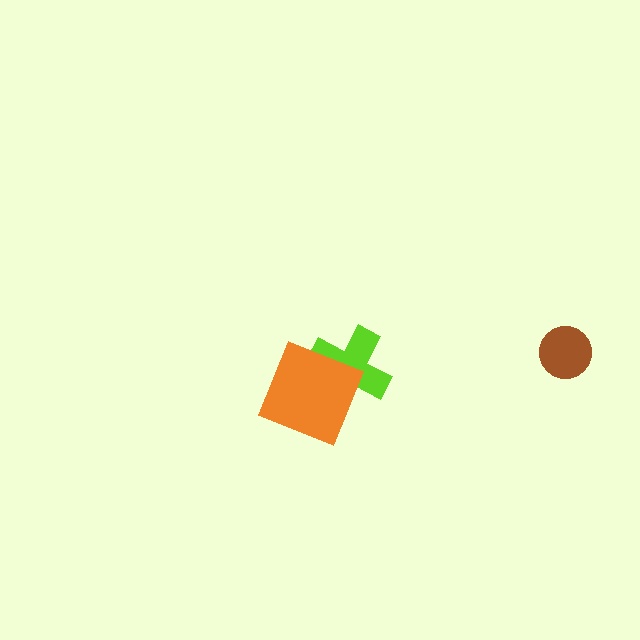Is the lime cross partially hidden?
Yes, it is partially covered by another shape.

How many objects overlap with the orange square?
1 object overlaps with the orange square.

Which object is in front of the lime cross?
The orange square is in front of the lime cross.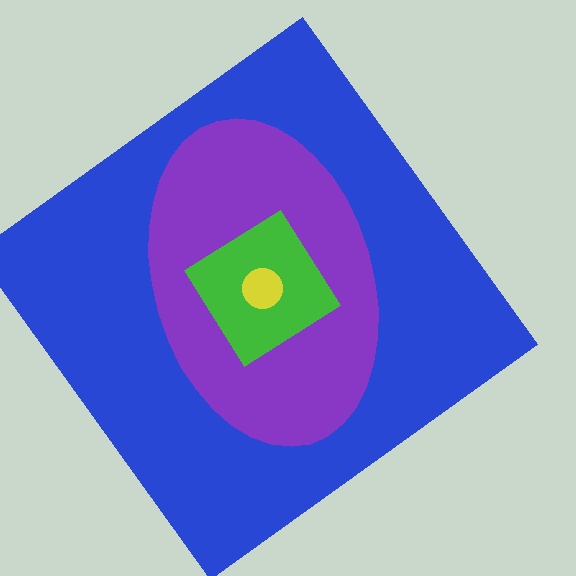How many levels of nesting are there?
4.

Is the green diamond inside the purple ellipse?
Yes.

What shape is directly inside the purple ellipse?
The green diamond.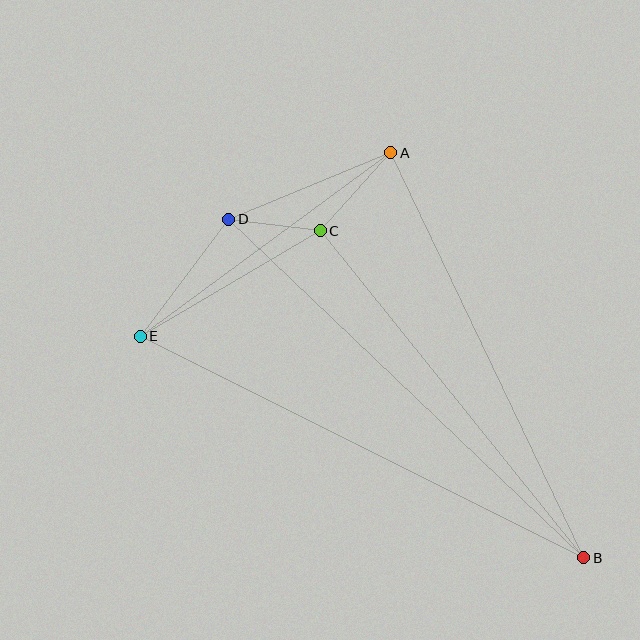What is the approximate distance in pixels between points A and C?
The distance between A and C is approximately 105 pixels.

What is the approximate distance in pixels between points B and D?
The distance between B and D is approximately 491 pixels.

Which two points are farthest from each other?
Points B and E are farthest from each other.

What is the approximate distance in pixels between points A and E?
The distance between A and E is approximately 311 pixels.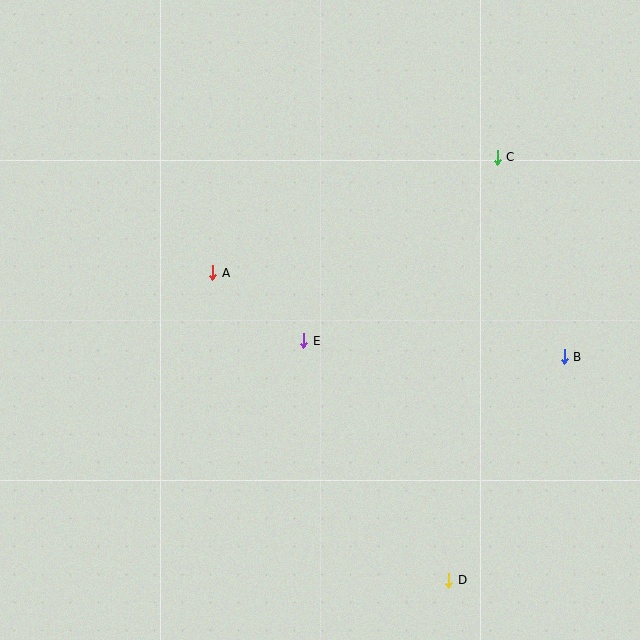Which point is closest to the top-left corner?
Point A is closest to the top-left corner.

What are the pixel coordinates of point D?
Point D is at (449, 580).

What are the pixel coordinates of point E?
Point E is at (304, 341).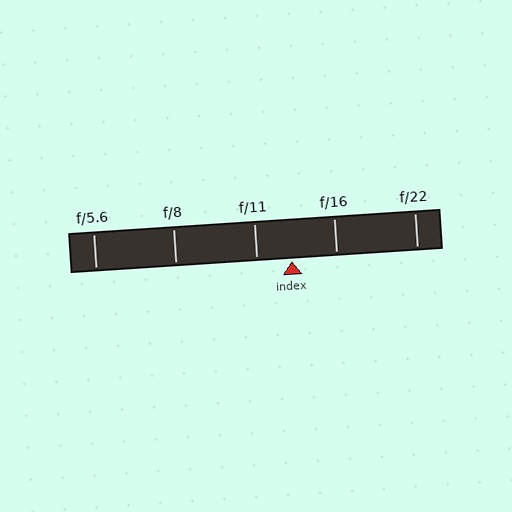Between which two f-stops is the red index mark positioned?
The index mark is between f/11 and f/16.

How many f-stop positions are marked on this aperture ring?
There are 5 f-stop positions marked.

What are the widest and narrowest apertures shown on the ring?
The widest aperture shown is f/5.6 and the narrowest is f/22.